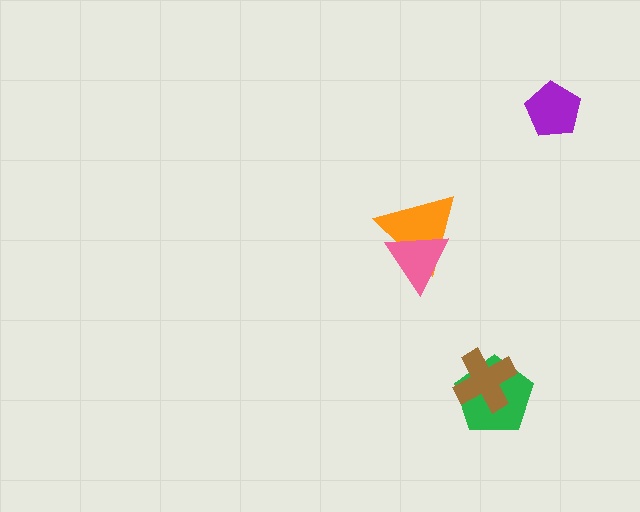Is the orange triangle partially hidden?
Yes, it is partially covered by another shape.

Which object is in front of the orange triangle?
The pink triangle is in front of the orange triangle.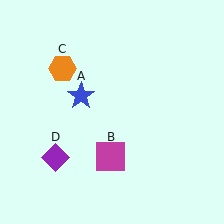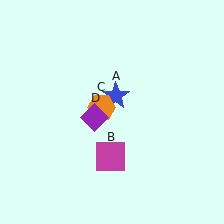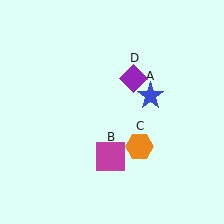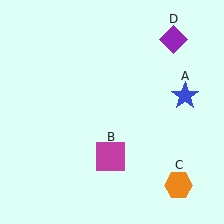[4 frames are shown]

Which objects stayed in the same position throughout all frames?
Magenta square (object B) remained stationary.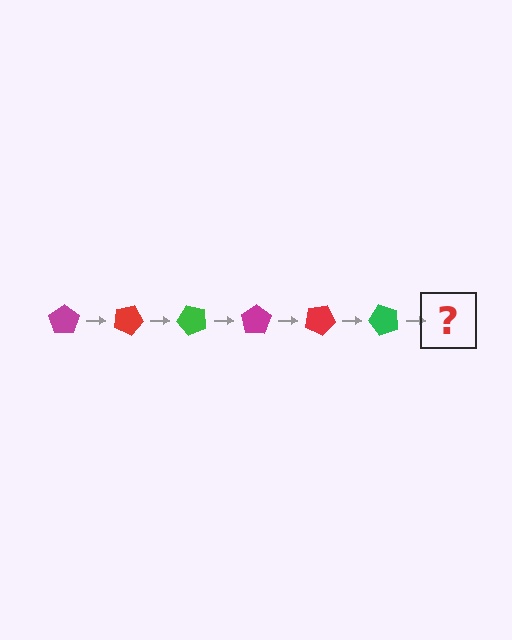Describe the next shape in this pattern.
It should be a magenta pentagon, rotated 150 degrees from the start.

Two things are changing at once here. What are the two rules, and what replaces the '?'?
The two rules are that it rotates 25 degrees each step and the color cycles through magenta, red, and green. The '?' should be a magenta pentagon, rotated 150 degrees from the start.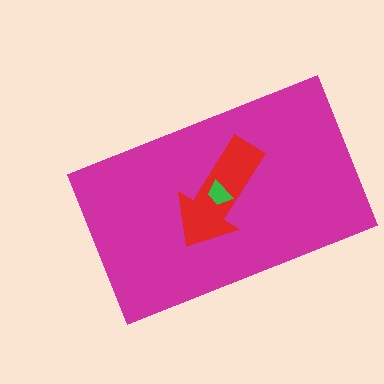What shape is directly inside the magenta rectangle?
The red arrow.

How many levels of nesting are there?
3.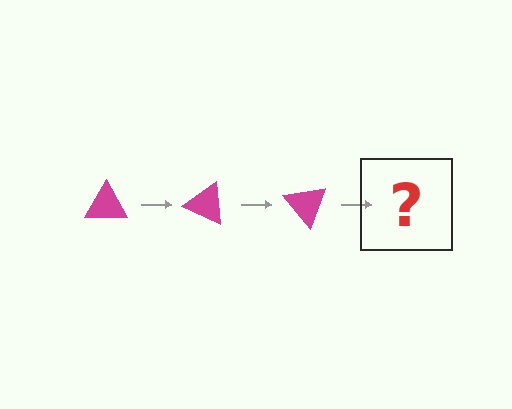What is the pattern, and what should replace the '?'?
The pattern is that the triangle rotates 25 degrees each step. The '?' should be a magenta triangle rotated 75 degrees.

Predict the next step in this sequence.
The next step is a magenta triangle rotated 75 degrees.